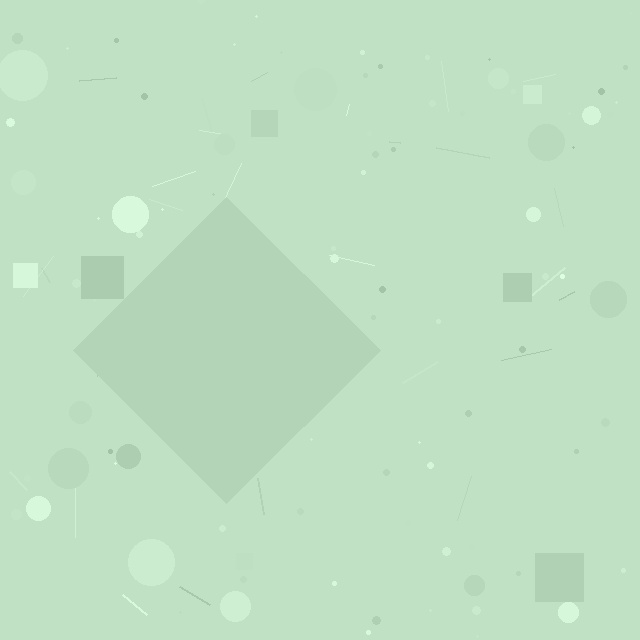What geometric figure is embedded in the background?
A diamond is embedded in the background.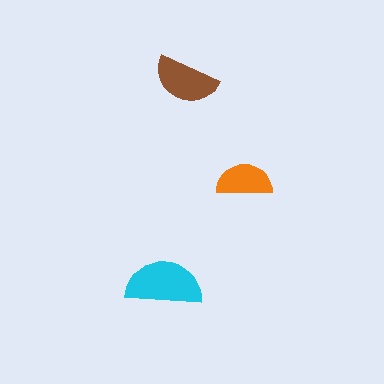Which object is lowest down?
The cyan semicircle is bottommost.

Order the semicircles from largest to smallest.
the cyan one, the brown one, the orange one.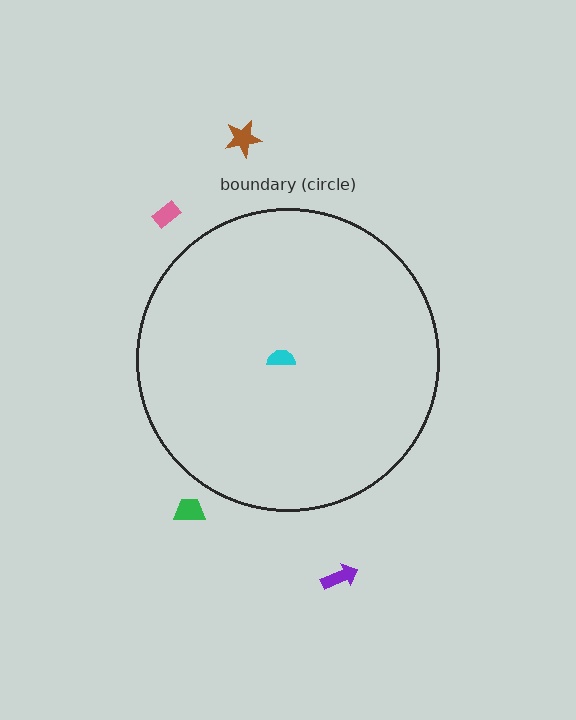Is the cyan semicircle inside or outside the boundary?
Inside.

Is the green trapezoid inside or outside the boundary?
Outside.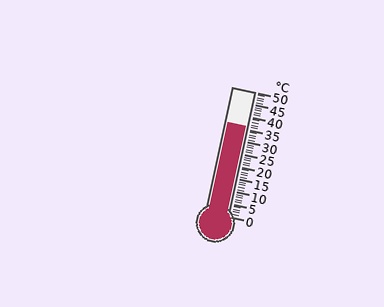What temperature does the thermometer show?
The thermometer shows approximately 36°C.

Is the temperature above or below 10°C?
The temperature is above 10°C.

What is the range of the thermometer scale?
The thermometer scale ranges from 0°C to 50°C.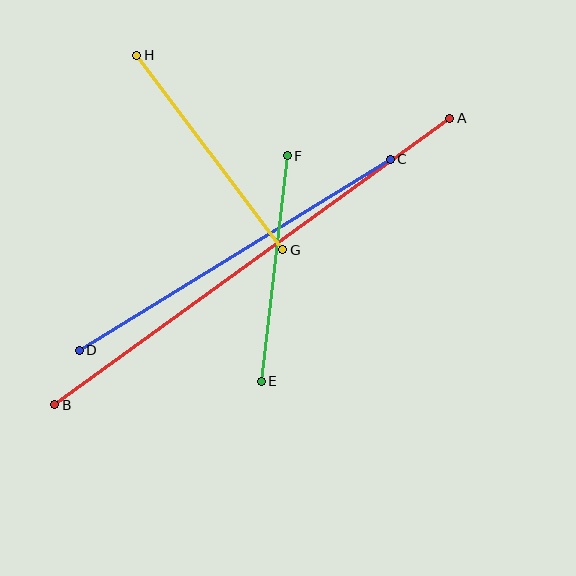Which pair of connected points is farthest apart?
Points A and B are farthest apart.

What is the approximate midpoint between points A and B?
The midpoint is at approximately (252, 261) pixels.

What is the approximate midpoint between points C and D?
The midpoint is at approximately (235, 255) pixels.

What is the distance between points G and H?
The distance is approximately 243 pixels.